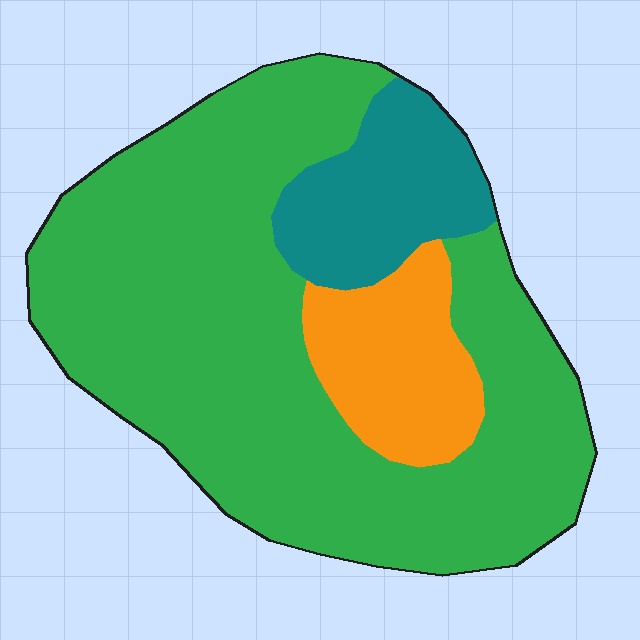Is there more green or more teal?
Green.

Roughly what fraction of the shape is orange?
Orange takes up about one eighth (1/8) of the shape.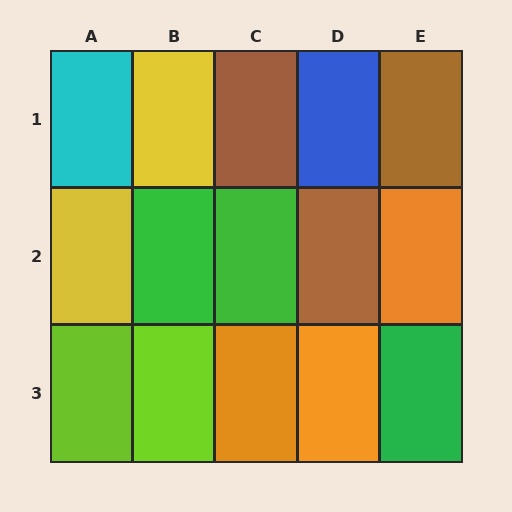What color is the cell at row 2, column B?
Green.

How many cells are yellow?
2 cells are yellow.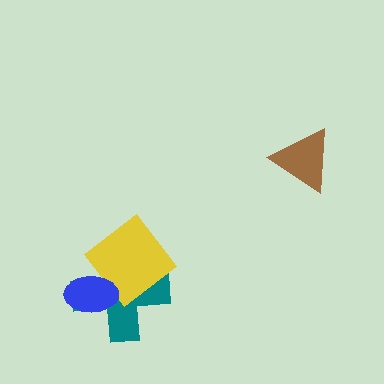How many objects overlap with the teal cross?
2 objects overlap with the teal cross.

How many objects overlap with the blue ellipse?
2 objects overlap with the blue ellipse.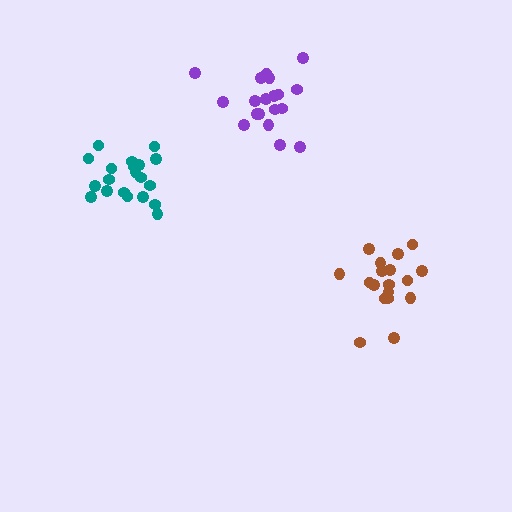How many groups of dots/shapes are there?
There are 3 groups.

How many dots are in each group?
Group 1: 20 dots, Group 2: 18 dots, Group 3: 19 dots (57 total).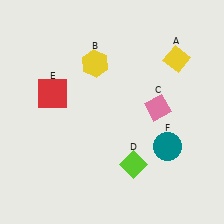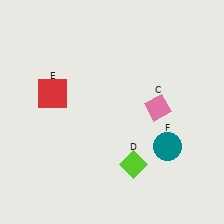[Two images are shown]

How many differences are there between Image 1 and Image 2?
There are 2 differences between the two images.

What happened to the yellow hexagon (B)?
The yellow hexagon (B) was removed in Image 2. It was in the top-left area of Image 1.